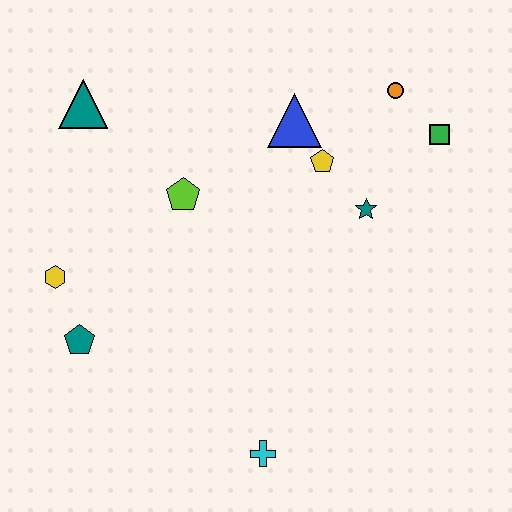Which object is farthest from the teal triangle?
The cyan cross is farthest from the teal triangle.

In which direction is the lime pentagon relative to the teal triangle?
The lime pentagon is to the right of the teal triangle.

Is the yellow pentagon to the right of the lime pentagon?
Yes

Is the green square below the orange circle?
Yes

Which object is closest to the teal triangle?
The lime pentagon is closest to the teal triangle.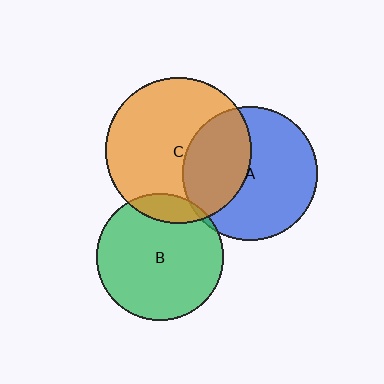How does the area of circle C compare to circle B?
Approximately 1.3 times.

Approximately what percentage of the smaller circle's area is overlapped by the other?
Approximately 5%.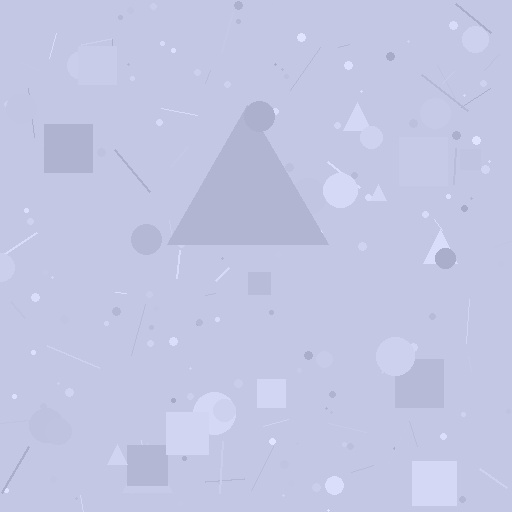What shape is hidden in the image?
A triangle is hidden in the image.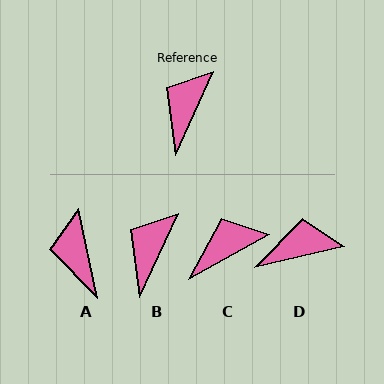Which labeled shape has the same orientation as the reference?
B.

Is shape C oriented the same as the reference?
No, it is off by about 36 degrees.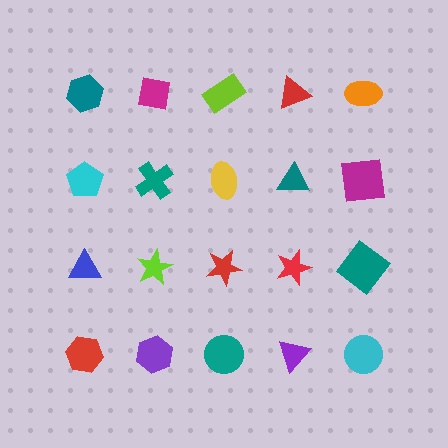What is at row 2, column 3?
A yellow ellipse.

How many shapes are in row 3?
5 shapes.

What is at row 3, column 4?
A red star.